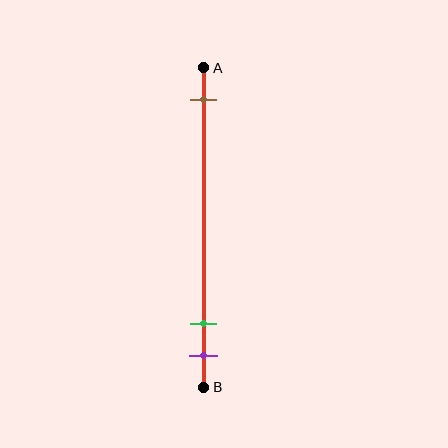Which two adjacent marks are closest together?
The green and purple marks are the closest adjacent pair.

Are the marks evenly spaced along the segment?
No, the marks are not evenly spaced.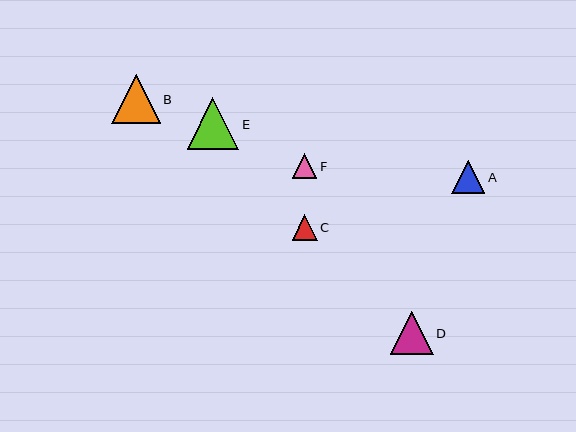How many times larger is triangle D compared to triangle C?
Triangle D is approximately 1.7 times the size of triangle C.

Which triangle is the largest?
Triangle E is the largest with a size of approximately 52 pixels.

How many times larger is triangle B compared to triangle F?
Triangle B is approximately 2.0 times the size of triangle F.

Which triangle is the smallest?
Triangle F is the smallest with a size of approximately 25 pixels.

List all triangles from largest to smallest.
From largest to smallest: E, B, D, A, C, F.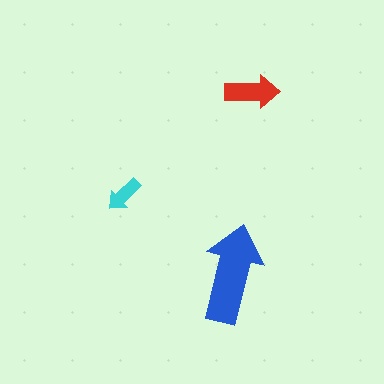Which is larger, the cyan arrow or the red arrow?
The red one.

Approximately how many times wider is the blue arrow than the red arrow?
About 2 times wider.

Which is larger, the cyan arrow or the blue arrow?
The blue one.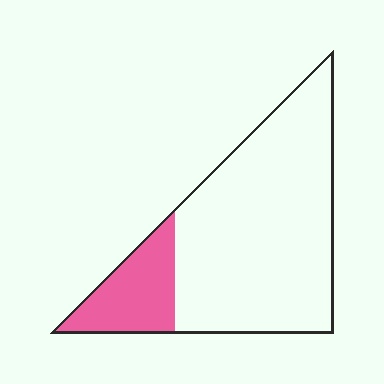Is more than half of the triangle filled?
No.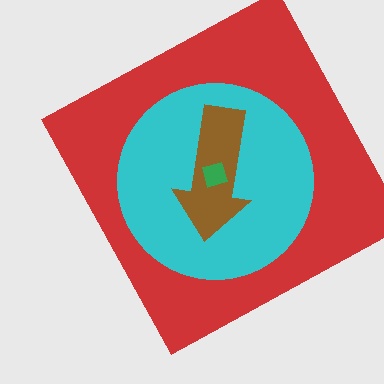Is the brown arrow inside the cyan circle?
Yes.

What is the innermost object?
The green diamond.